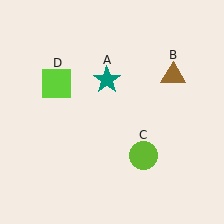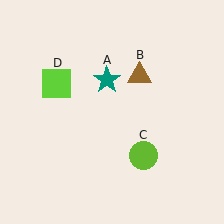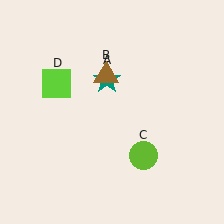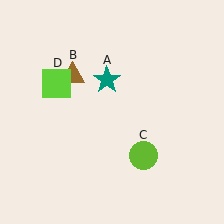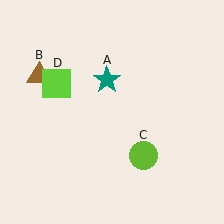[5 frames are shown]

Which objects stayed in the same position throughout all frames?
Teal star (object A) and lime circle (object C) and lime square (object D) remained stationary.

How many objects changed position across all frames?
1 object changed position: brown triangle (object B).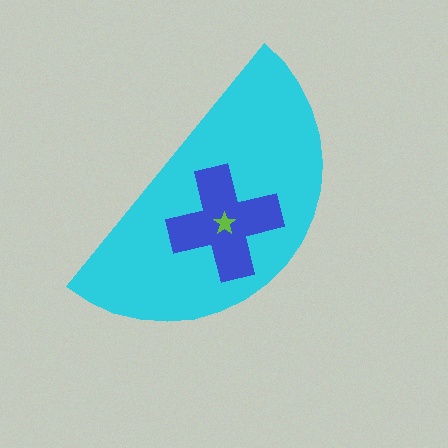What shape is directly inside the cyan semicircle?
The blue cross.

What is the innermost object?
The lime star.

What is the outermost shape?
The cyan semicircle.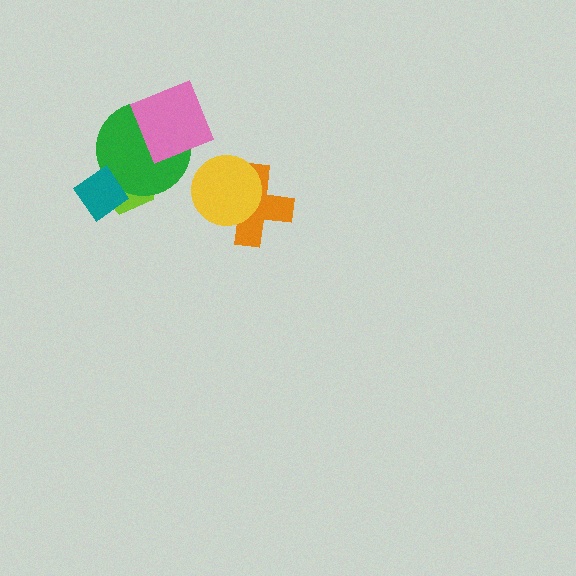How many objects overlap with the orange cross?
1 object overlaps with the orange cross.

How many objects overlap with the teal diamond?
2 objects overlap with the teal diamond.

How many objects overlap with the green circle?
3 objects overlap with the green circle.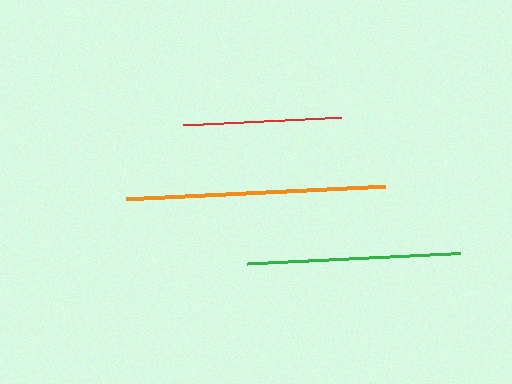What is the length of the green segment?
The green segment is approximately 215 pixels long.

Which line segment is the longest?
The orange line is the longest at approximately 259 pixels.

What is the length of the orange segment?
The orange segment is approximately 259 pixels long.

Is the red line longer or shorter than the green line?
The green line is longer than the red line.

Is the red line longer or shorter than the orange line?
The orange line is longer than the red line.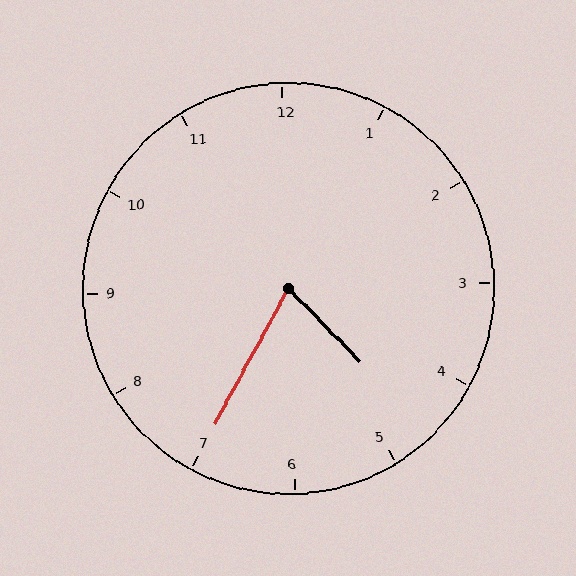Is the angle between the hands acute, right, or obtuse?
It is acute.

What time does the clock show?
4:35.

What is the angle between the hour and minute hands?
Approximately 72 degrees.